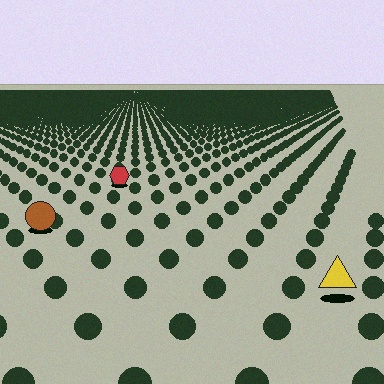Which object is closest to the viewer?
The yellow triangle is closest. The texture marks near it are larger and more spread out.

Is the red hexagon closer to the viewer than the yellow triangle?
No. The yellow triangle is closer — you can tell from the texture gradient: the ground texture is coarser near it.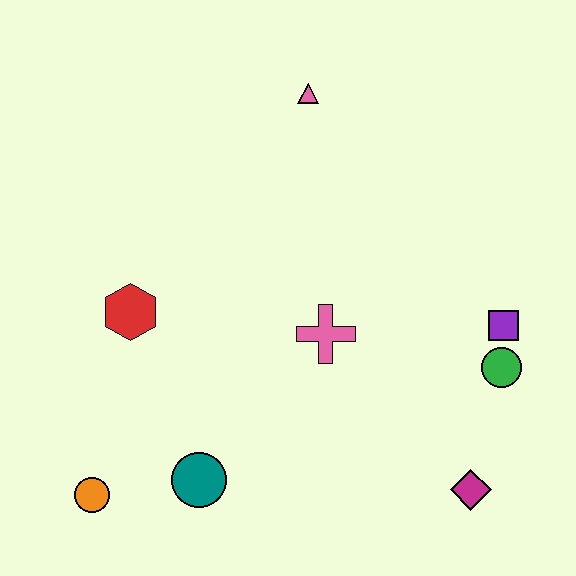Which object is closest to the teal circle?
The orange circle is closest to the teal circle.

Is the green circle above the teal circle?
Yes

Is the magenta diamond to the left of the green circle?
Yes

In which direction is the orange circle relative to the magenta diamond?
The orange circle is to the left of the magenta diamond.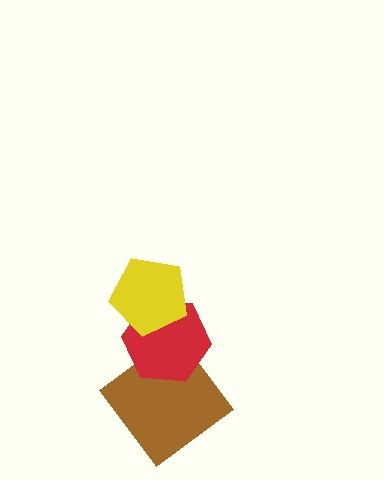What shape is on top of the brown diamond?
The red hexagon is on top of the brown diamond.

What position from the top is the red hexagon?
The red hexagon is 2nd from the top.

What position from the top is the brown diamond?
The brown diamond is 3rd from the top.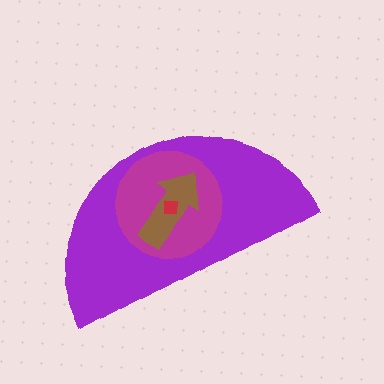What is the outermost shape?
The purple semicircle.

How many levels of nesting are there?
4.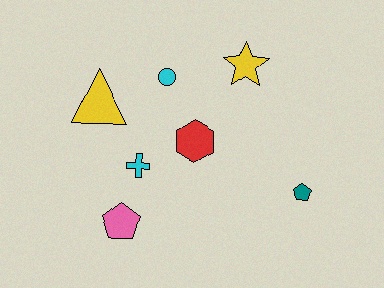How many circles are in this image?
There is 1 circle.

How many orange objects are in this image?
There are no orange objects.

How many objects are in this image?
There are 7 objects.